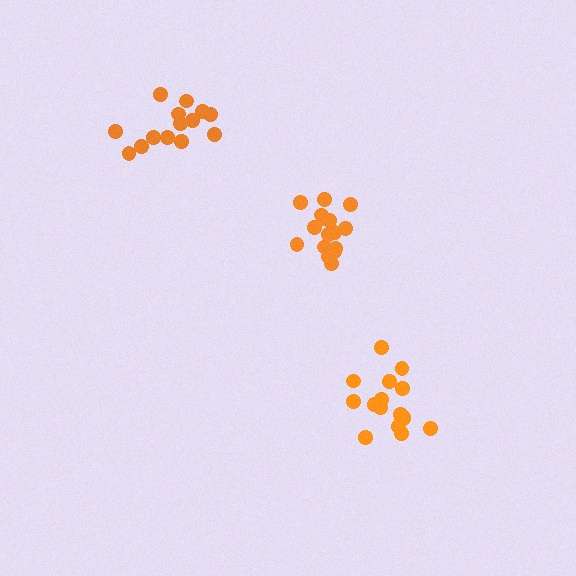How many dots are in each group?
Group 1: 17 dots, Group 2: 14 dots, Group 3: 18 dots (49 total).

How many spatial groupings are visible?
There are 3 spatial groupings.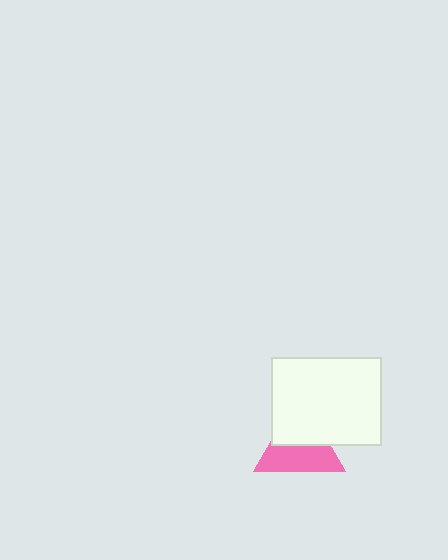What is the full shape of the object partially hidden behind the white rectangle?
The partially hidden object is a pink triangle.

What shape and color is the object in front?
The object in front is a white rectangle.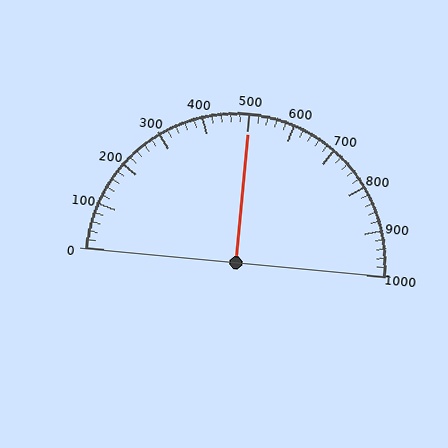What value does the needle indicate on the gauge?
The needle indicates approximately 500.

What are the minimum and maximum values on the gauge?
The gauge ranges from 0 to 1000.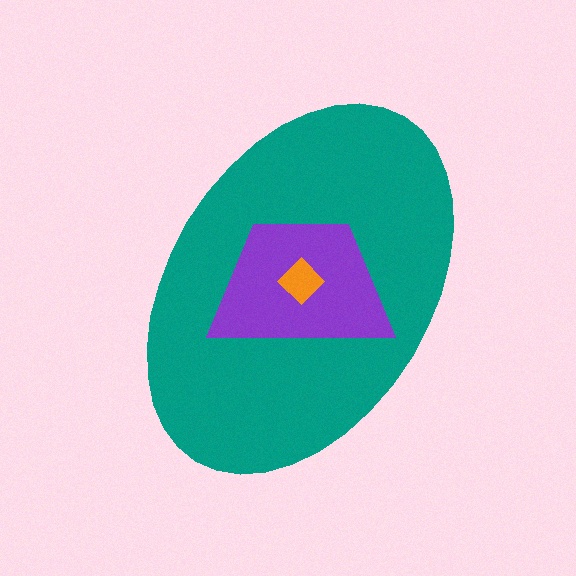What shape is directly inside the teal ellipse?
The purple trapezoid.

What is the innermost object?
The orange diamond.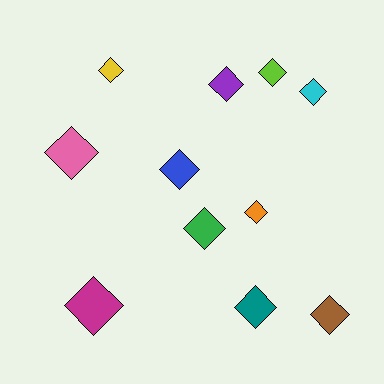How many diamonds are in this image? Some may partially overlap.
There are 11 diamonds.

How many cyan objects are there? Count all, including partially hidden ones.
There is 1 cyan object.